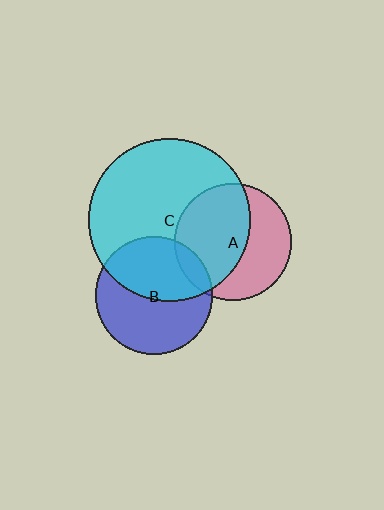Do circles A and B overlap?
Yes.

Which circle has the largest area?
Circle C (cyan).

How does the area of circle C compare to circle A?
Approximately 2.0 times.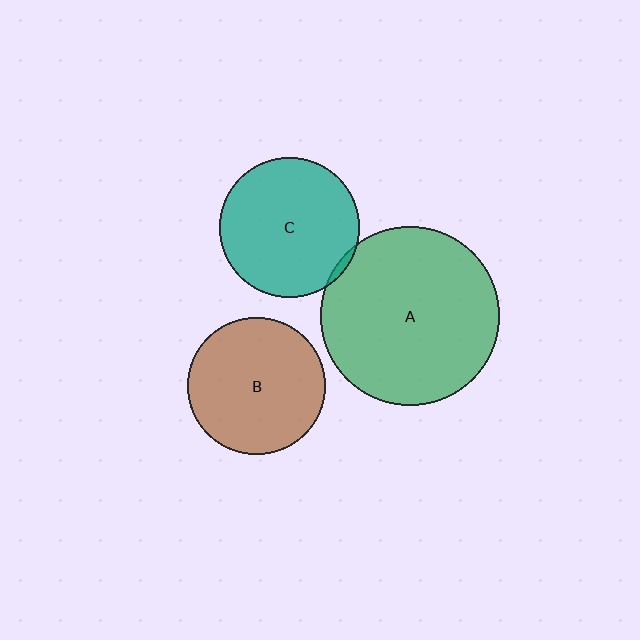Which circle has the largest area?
Circle A (green).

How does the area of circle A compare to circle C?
Approximately 1.6 times.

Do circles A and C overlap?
Yes.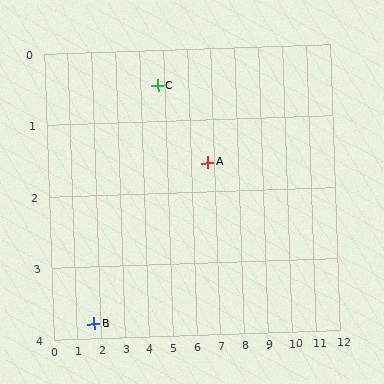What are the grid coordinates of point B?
Point B is at approximately (1.7, 3.8).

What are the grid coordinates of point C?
Point C is at approximately (4.7, 0.5).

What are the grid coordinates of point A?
Point A is at approximately (6.7, 1.6).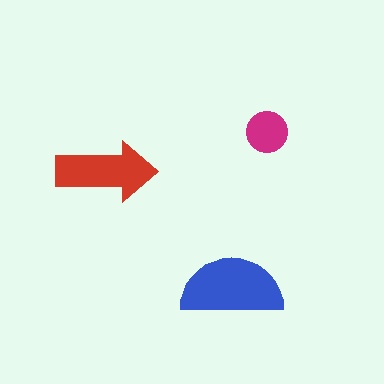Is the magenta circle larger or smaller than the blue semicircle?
Smaller.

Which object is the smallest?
The magenta circle.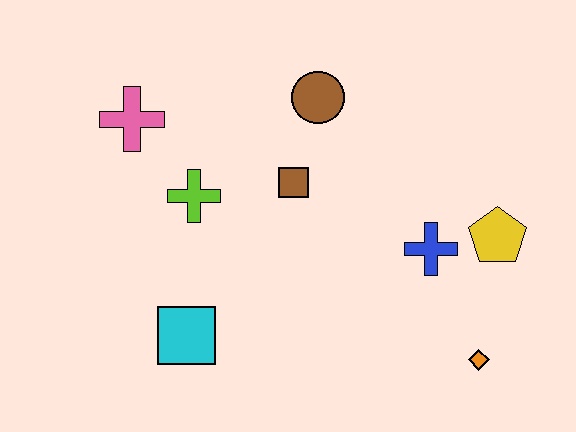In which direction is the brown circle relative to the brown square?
The brown circle is above the brown square.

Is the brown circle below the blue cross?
No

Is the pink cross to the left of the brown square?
Yes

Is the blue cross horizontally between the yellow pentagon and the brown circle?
Yes